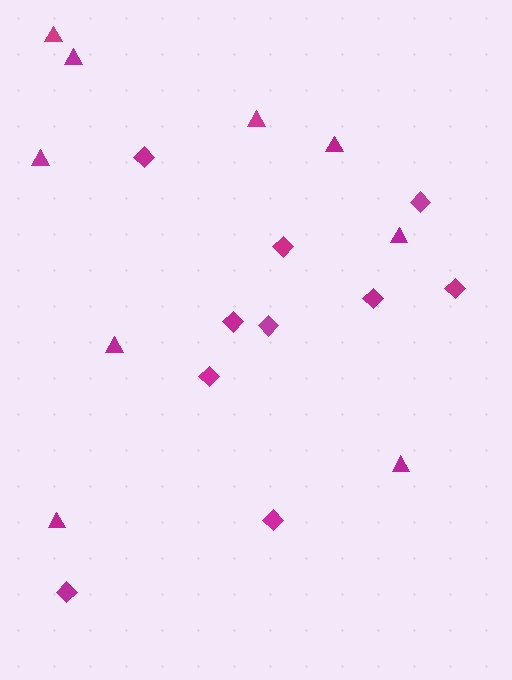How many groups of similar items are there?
There are 2 groups: one group of diamonds (10) and one group of triangles (9).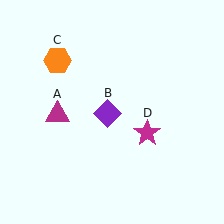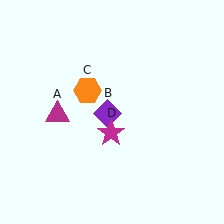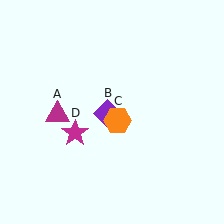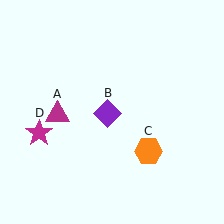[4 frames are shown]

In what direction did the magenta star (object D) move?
The magenta star (object D) moved left.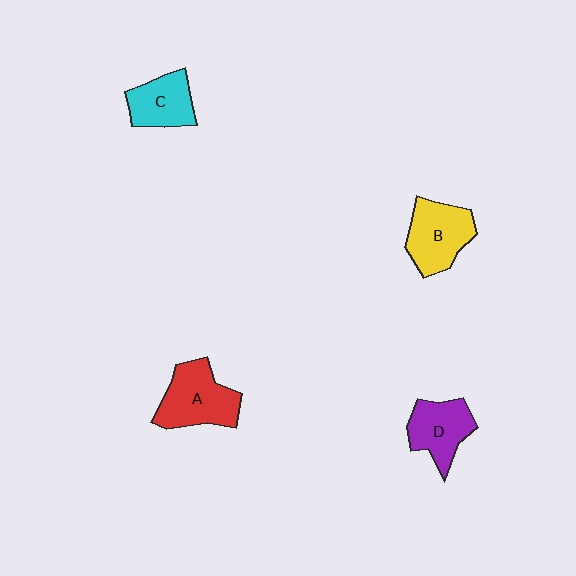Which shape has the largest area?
Shape A (red).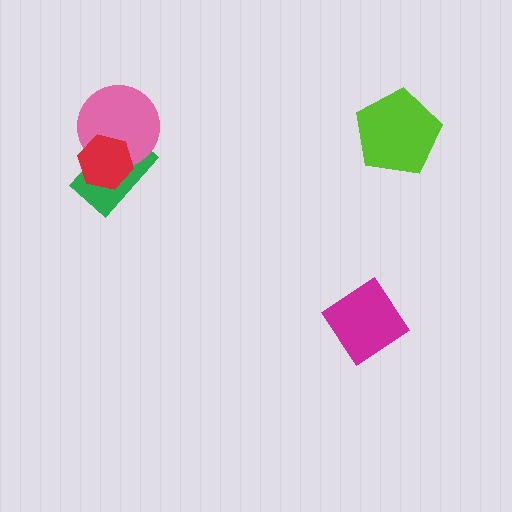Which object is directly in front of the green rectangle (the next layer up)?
The pink circle is directly in front of the green rectangle.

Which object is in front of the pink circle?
The red hexagon is in front of the pink circle.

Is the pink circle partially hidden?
Yes, it is partially covered by another shape.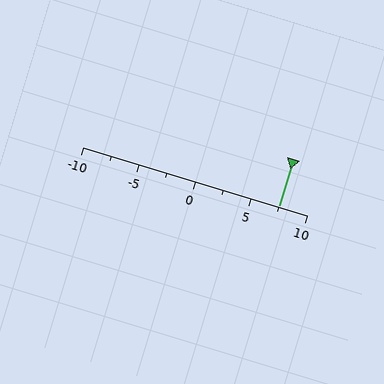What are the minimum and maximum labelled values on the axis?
The axis runs from -10 to 10.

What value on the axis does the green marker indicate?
The marker indicates approximately 7.5.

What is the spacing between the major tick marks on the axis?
The major ticks are spaced 5 apart.